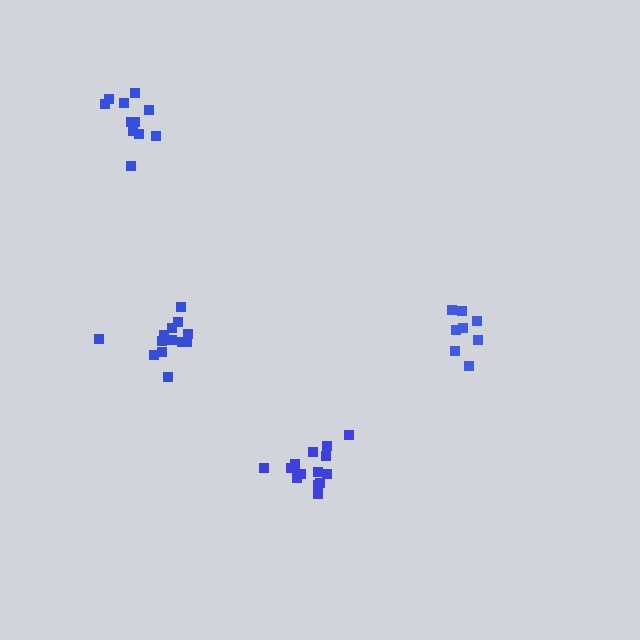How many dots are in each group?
Group 1: 13 dots, Group 2: 8 dots, Group 3: 11 dots, Group 4: 14 dots (46 total).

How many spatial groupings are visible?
There are 4 spatial groupings.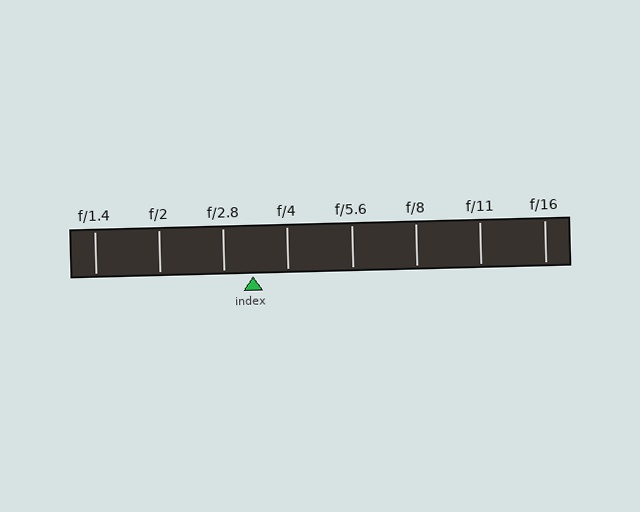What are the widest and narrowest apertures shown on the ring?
The widest aperture shown is f/1.4 and the narrowest is f/16.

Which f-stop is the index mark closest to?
The index mark is closest to f/2.8.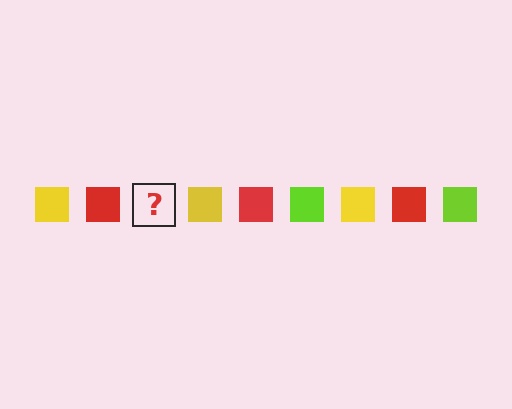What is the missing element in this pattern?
The missing element is a lime square.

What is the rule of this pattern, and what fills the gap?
The rule is that the pattern cycles through yellow, red, lime squares. The gap should be filled with a lime square.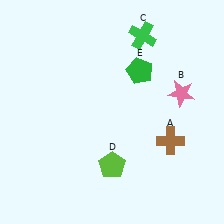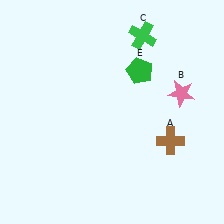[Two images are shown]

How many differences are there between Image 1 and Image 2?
There is 1 difference between the two images.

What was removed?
The lime pentagon (D) was removed in Image 2.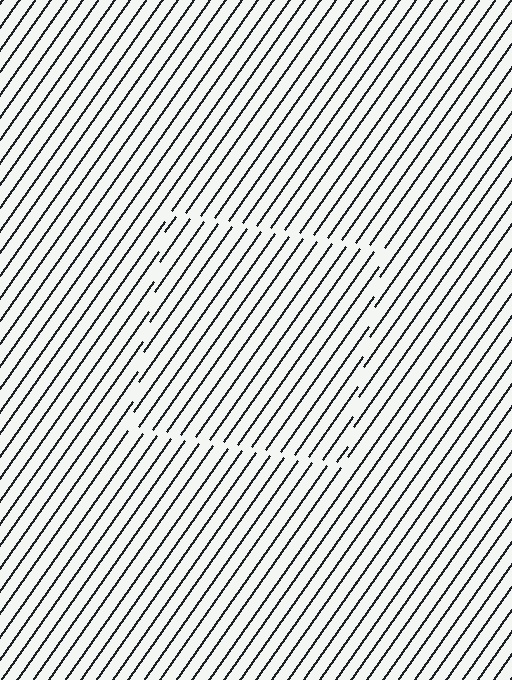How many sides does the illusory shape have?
4 sides — the line-ends trace a square.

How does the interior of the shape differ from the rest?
The interior of the shape contains the same grating, shifted by half a period — the contour is defined by the phase discontinuity where line-ends from the inner and outer gratings abut.